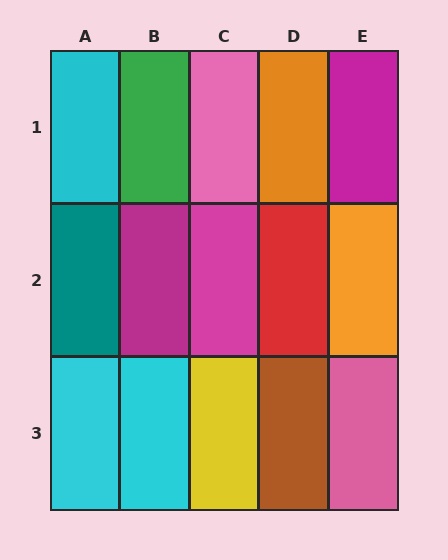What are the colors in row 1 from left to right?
Cyan, green, pink, orange, magenta.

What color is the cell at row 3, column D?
Brown.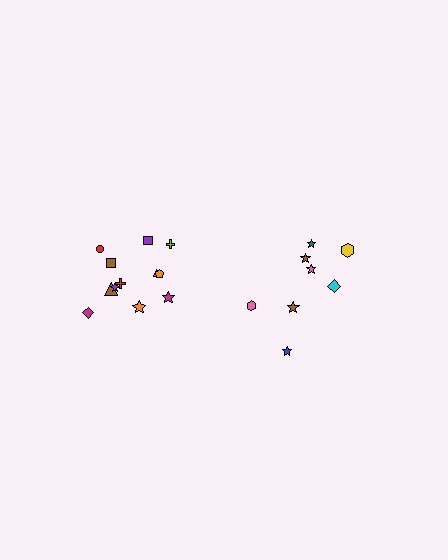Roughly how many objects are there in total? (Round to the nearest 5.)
Roughly 20 objects in total.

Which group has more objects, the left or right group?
The left group.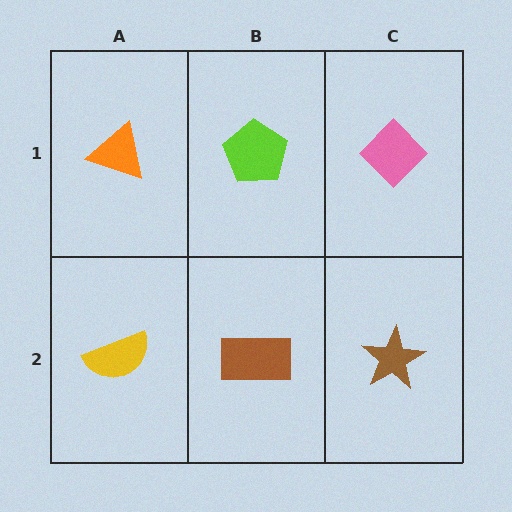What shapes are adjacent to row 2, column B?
A lime pentagon (row 1, column B), a yellow semicircle (row 2, column A), a brown star (row 2, column C).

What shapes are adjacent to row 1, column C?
A brown star (row 2, column C), a lime pentagon (row 1, column B).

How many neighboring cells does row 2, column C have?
2.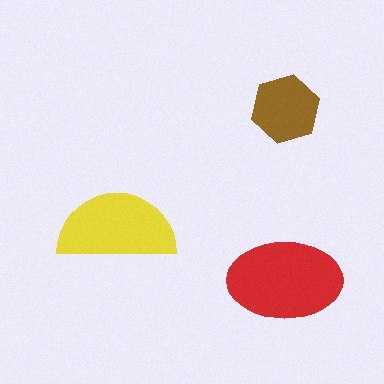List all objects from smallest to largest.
The brown hexagon, the yellow semicircle, the red ellipse.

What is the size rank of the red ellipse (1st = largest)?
1st.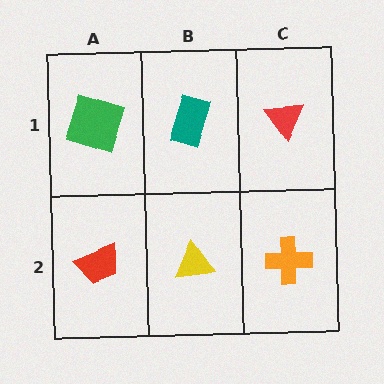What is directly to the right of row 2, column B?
An orange cross.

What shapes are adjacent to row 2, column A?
A green square (row 1, column A), a yellow triangle (row 2, column B).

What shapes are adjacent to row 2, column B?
A teal rectangle (row 1, column B), a red trapezoid (row 2, column A), an orange cross (row 2, column C).